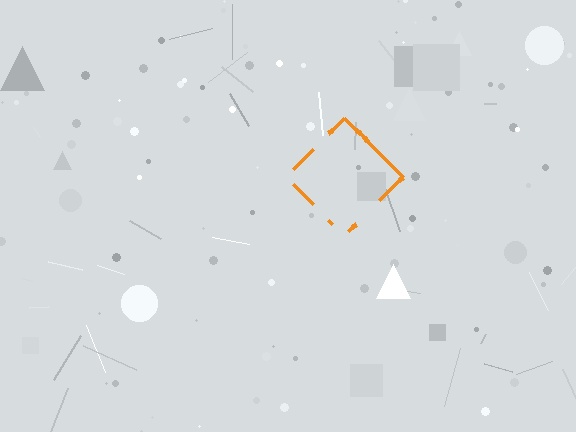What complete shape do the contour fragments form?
The contour fragments form a diamond.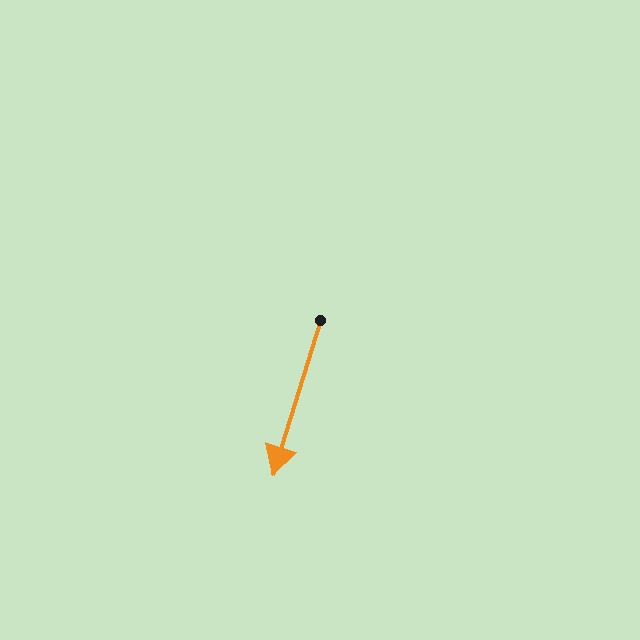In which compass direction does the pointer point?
South.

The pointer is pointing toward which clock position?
Roughly 7 o'clock.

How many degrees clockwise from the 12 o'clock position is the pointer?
Approximately 197 degrees.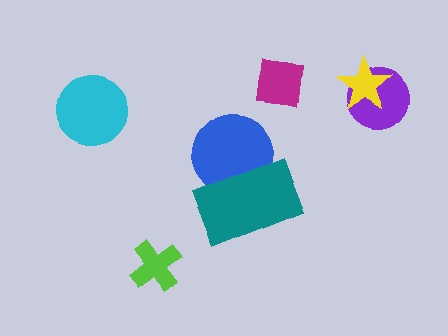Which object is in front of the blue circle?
The teal rectangle is in front of the blue circle.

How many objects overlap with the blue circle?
1 object overlaps with the blue circle.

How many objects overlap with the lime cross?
0 objects overlap with the lime cross.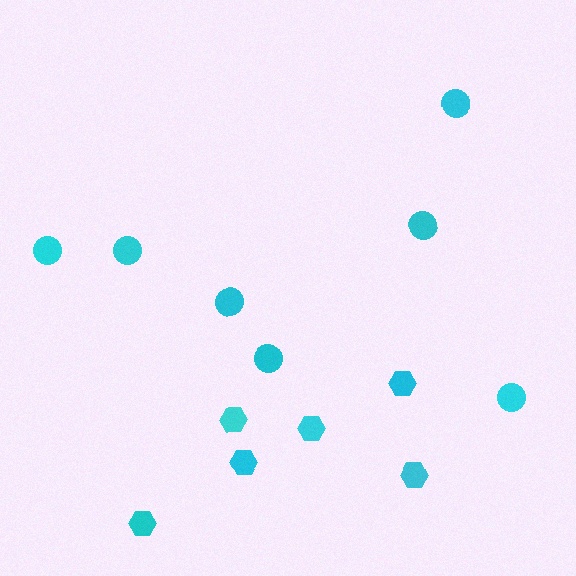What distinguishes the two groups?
There are 2 groups: one group of hexagons (6) and one group of circles (7).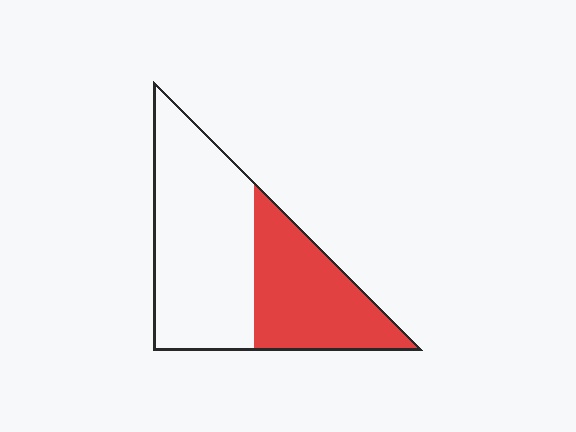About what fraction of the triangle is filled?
About two fifths (2/5).